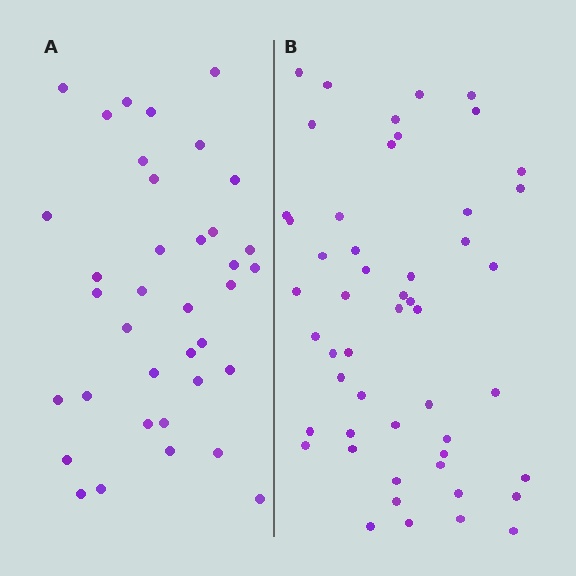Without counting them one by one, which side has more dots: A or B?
Region B (the right region) has more dots.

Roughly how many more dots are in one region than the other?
Region B has approximately 15 more dots than region A.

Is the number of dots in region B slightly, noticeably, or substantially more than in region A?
Region B has noticeably more, but not dramatically so. The ratio is roughly 1.4 to 1.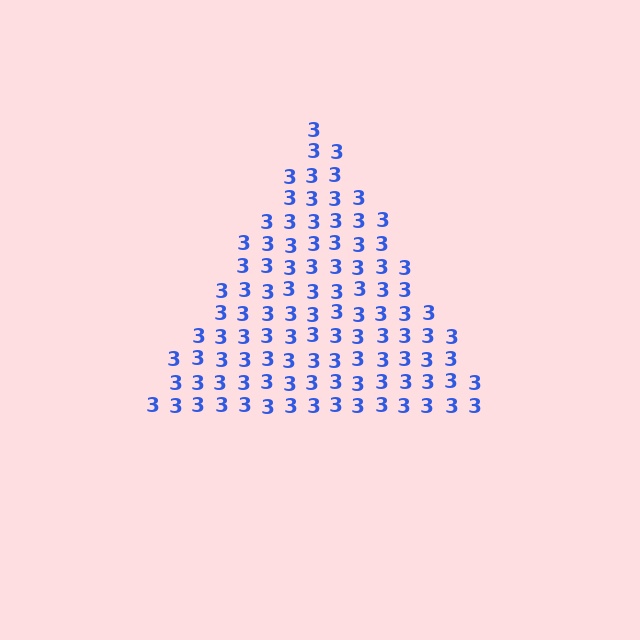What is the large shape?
The large shape is a triangle.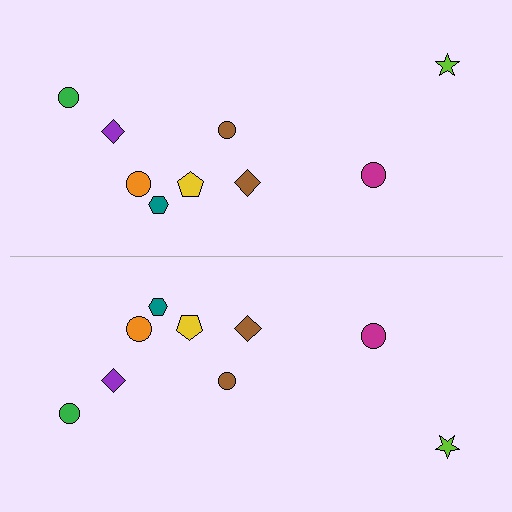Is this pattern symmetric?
Yes, this pattern has bilateral (reflection) symmetry.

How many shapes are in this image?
There are 18 shapes in this image.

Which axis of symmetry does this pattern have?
The pattern has a horizontal axis of symmetry running through the center of the image.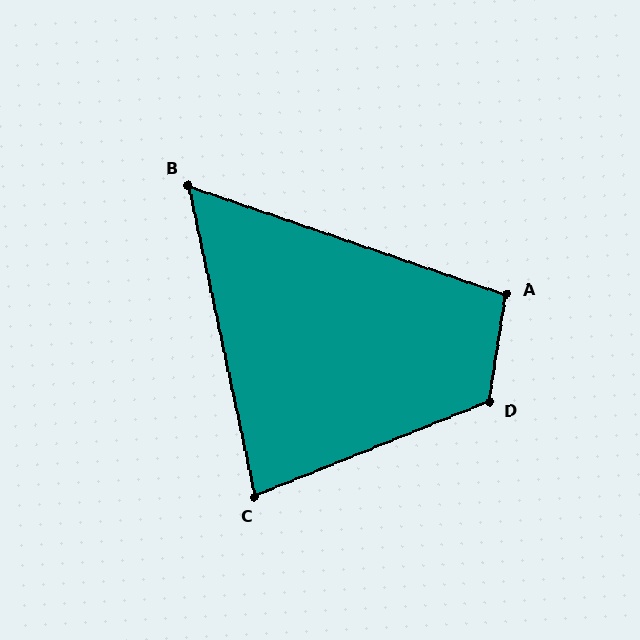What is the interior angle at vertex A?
Approximately 100 degrees (obtuse).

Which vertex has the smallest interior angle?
B, at approximately 59 degrees.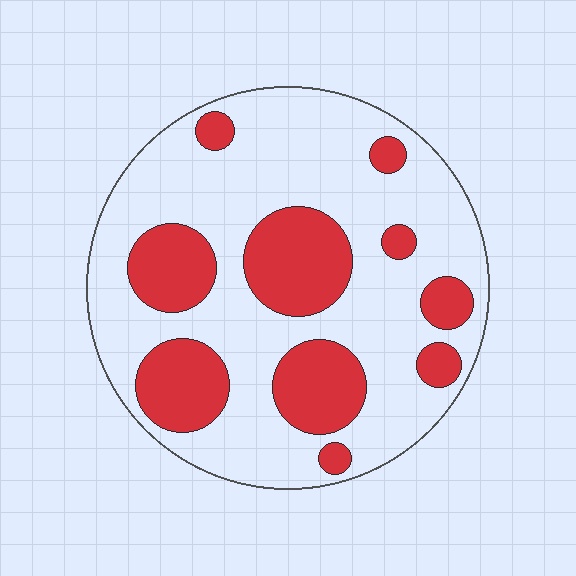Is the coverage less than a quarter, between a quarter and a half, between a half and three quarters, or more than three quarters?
Between a quarter and a half.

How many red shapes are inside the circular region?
10.